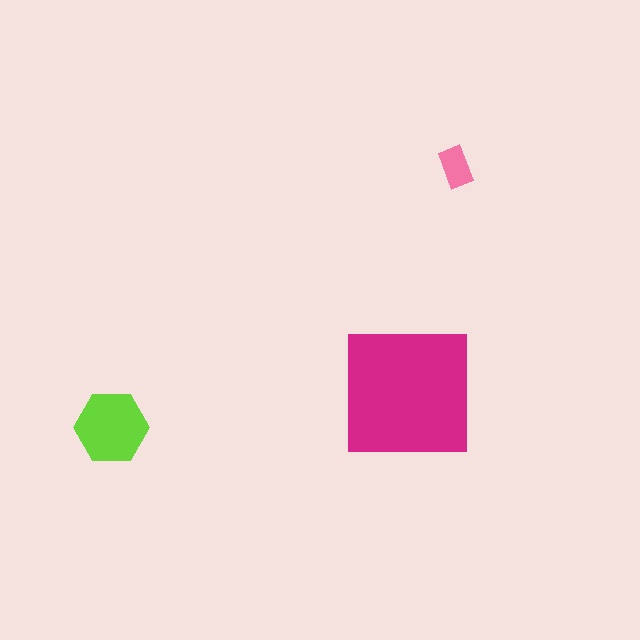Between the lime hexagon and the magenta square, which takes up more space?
The magenta square.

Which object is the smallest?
The pink rectangle.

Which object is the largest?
The magenta square.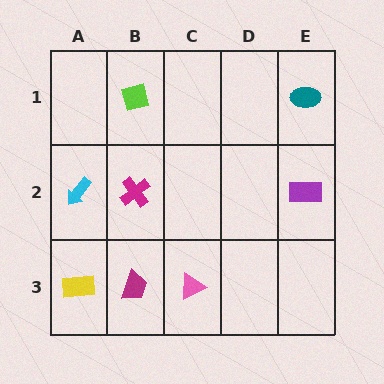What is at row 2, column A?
A cyan arrow.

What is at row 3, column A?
A yellow rectangle.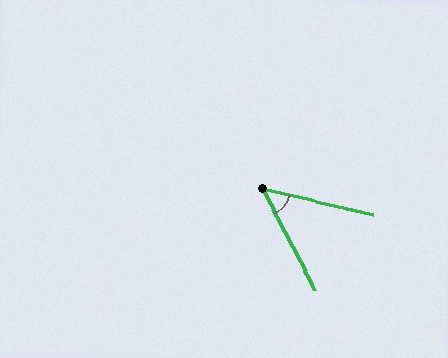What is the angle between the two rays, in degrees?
Approximately 50 degrees.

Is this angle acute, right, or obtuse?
It is acute.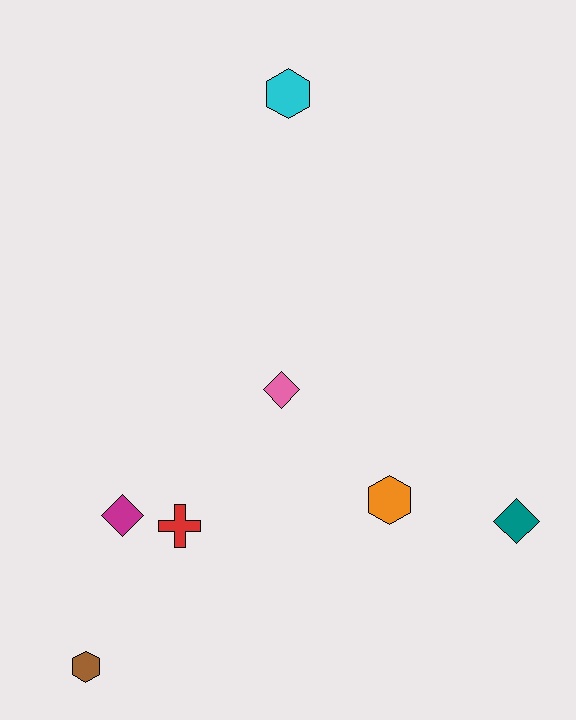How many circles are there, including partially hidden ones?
There are no circles.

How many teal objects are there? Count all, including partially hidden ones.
There is 1 teal object.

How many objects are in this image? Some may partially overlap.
There are 7 objects.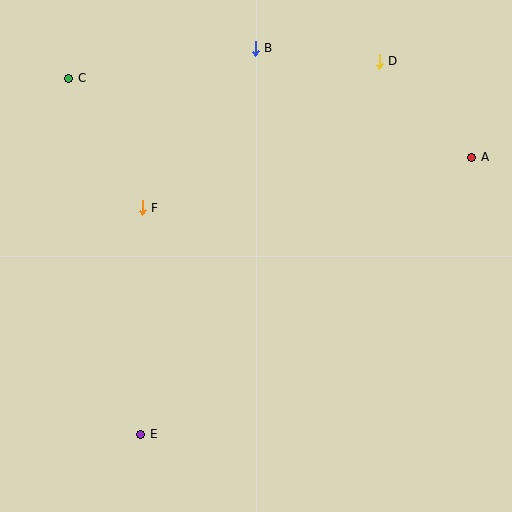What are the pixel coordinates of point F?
Point F is at (142, 208).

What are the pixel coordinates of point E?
Point E is at (141, 434).